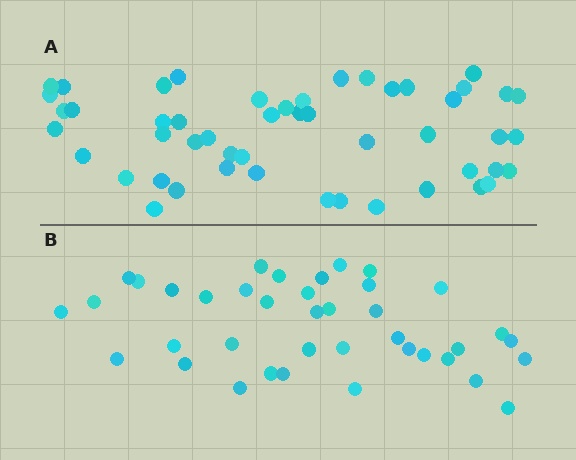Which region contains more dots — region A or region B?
Region A (the top region) has more dots.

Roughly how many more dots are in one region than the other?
Region A has roughly 12 or so more dots than region B.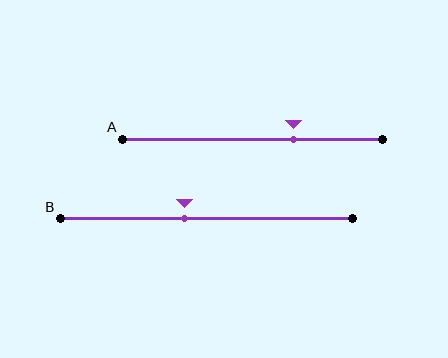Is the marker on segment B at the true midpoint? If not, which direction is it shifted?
No, the marker on segment B is shifted to the left by about 7% of the segment length.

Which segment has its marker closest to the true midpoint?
Segment B has its marker closest to the true midpoint.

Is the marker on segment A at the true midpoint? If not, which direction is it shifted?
No, the marker on segment A is shifted to the right by about 16% of the segment length.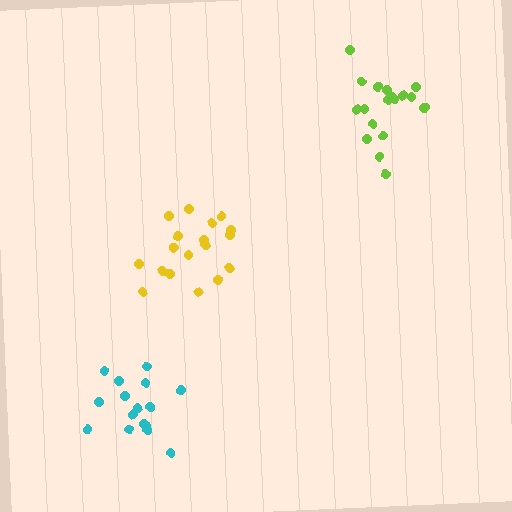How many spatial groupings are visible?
There are 3 spatial groupings.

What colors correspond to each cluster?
The clusters are colored: cyan, yellow, lime.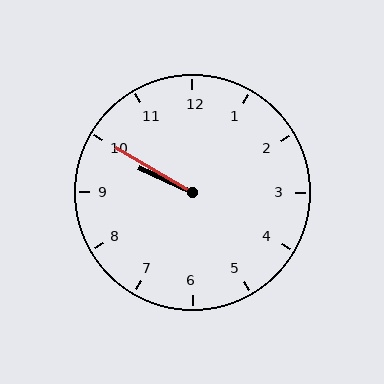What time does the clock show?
9:50.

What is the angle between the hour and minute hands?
Approximately 5 degrees.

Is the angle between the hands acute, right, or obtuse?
It is acute.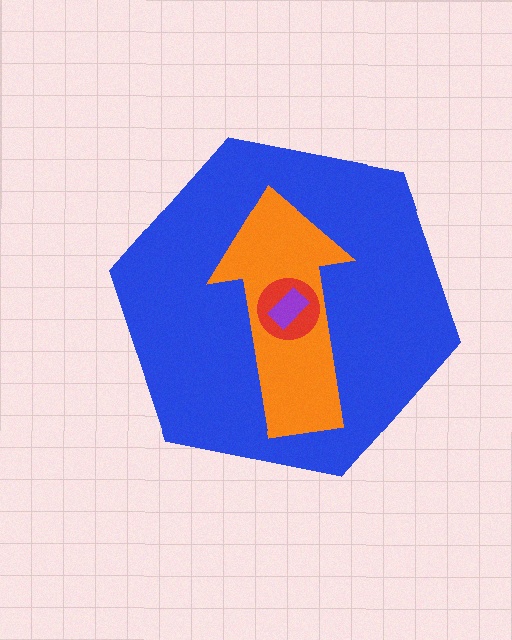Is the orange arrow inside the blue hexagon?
Yes.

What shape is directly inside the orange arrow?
The red circle.